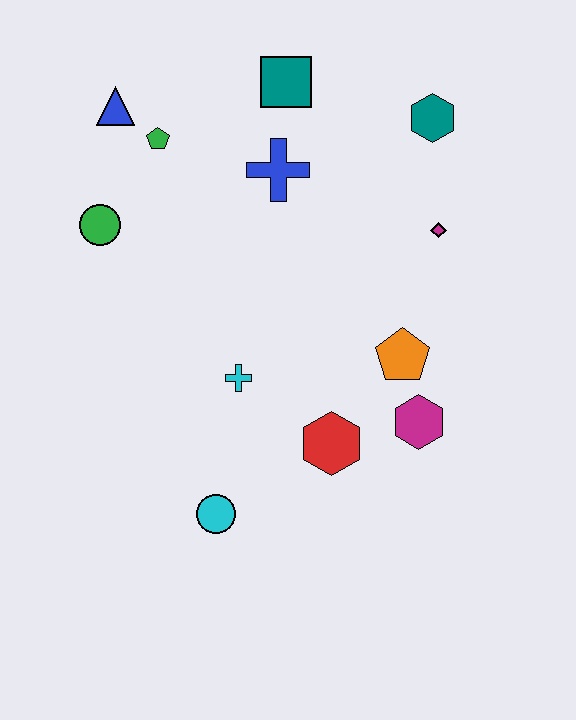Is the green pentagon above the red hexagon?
Yes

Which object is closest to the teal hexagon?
The magenta diamond is closest to the teal hexagon.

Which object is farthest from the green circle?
The magenta hexagon is farthest from the green circle.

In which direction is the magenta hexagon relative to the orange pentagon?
The magenta hexagon is below the orange pentagon.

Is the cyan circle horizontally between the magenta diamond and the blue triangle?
Yes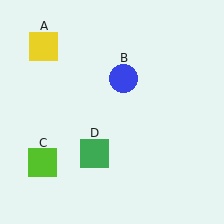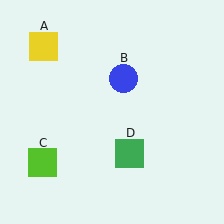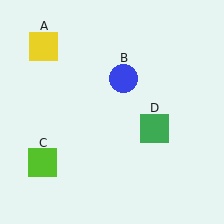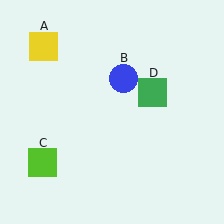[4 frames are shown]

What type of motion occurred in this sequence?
The green square (object D) rotated counterclockwise around the center of the scene.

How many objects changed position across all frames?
1 object changed position: green square (object D).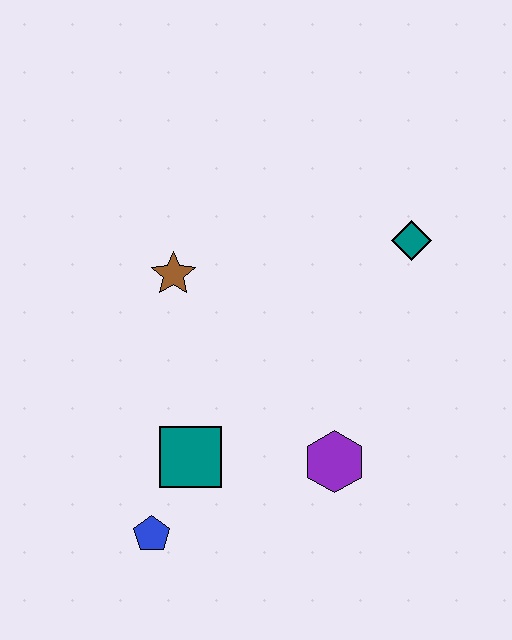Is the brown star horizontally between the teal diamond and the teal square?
No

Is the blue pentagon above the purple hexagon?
No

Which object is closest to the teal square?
The blue pentagon is closest to the teal square.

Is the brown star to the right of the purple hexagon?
No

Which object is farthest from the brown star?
The blue pentagon is farthest from the brown star.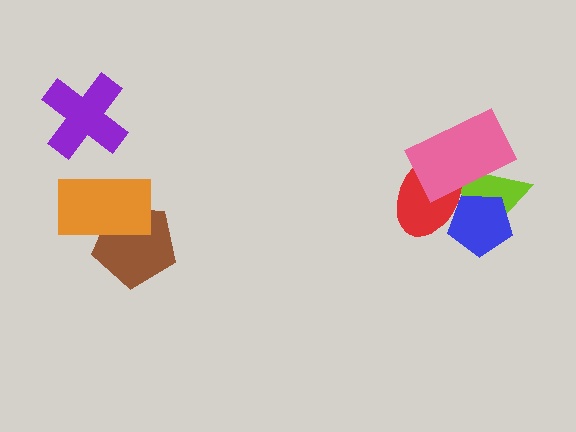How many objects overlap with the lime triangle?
3 objects overlap with the lime triangle.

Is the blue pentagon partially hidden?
Yes, it is partially covered by another shape.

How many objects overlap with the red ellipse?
3 objects overlap with the red ellipse.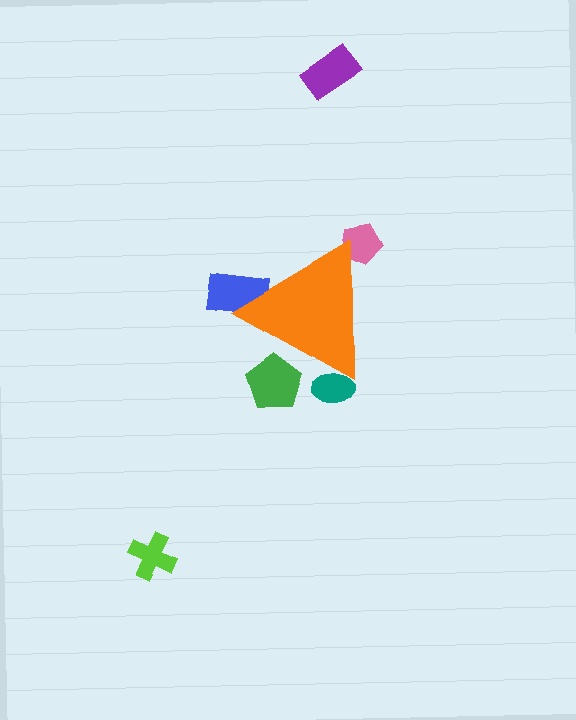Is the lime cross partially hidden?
No, the lime cross is fully visible.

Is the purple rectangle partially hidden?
No, the purple rectangle is fully visible.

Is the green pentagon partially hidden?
Yes, the green pentagon is partially hidden behind the orange triangle.